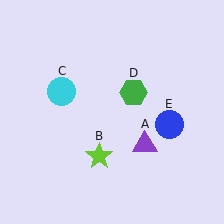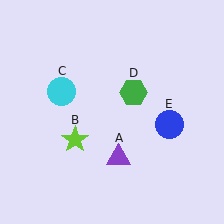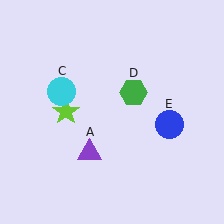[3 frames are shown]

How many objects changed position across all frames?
2 objects changed position: purple triangle (object A), lime star (object B).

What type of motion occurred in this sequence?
The purple triangle (object A), lime star (object B) rotated clockwise around the center of the scene.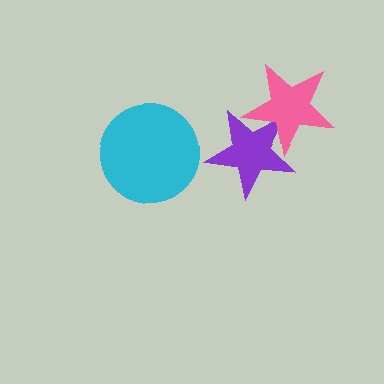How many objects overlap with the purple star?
1 object overlaps with the purple star.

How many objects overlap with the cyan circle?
0 objects overlap with the cyan circle.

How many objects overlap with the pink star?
1 object overlaps with the pink star.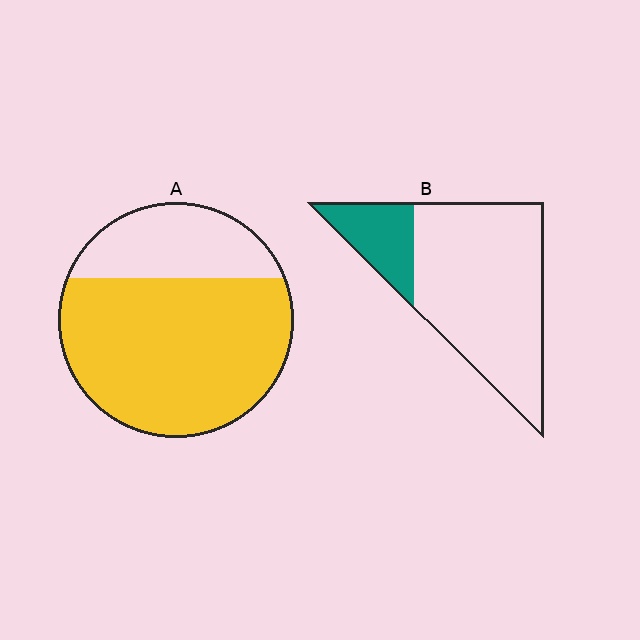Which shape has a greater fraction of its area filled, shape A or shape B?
Shape A.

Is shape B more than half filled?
No.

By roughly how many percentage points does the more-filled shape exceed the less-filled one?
By roughly 50 percentage points (A over B).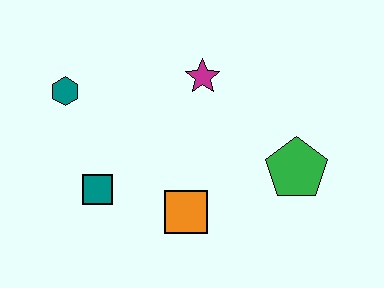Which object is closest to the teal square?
The orange square is closest to the teal square.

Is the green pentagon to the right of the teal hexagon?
Yes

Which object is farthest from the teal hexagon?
The green pentagon is farthest from the teal hexagon.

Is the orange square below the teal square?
Yes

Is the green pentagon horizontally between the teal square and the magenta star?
No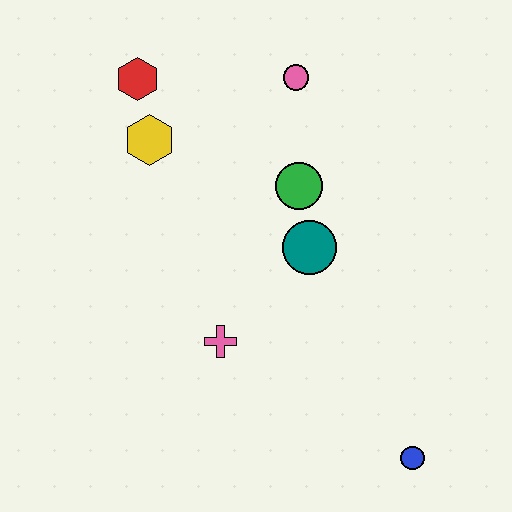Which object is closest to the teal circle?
The green circle is closest to the teal circle.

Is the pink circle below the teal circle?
No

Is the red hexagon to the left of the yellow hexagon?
Yes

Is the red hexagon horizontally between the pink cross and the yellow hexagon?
No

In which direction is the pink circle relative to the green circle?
The pink circle is above the green circle.